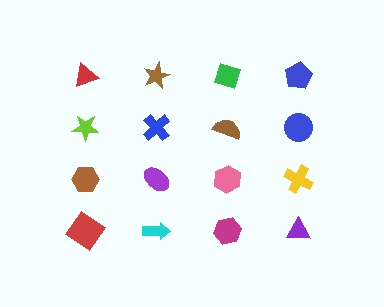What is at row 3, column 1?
A brown hexagon.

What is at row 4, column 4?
A purple triangle.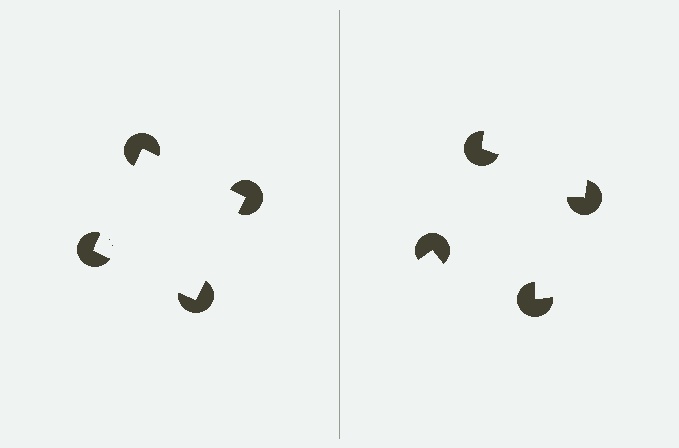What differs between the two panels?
The pac-man discs are positioned identically on both sides; only the wedge orientations differ. On the left they align to a square; on the right they are misaligned.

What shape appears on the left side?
An illusory square.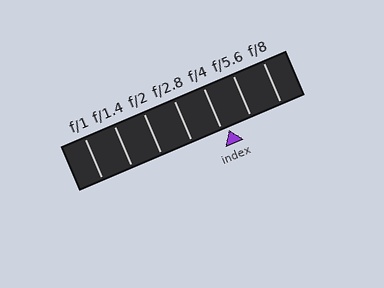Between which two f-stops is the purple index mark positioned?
The index mark is between f/4 and f/5.6.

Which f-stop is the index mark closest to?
The index mark is closest to f/4.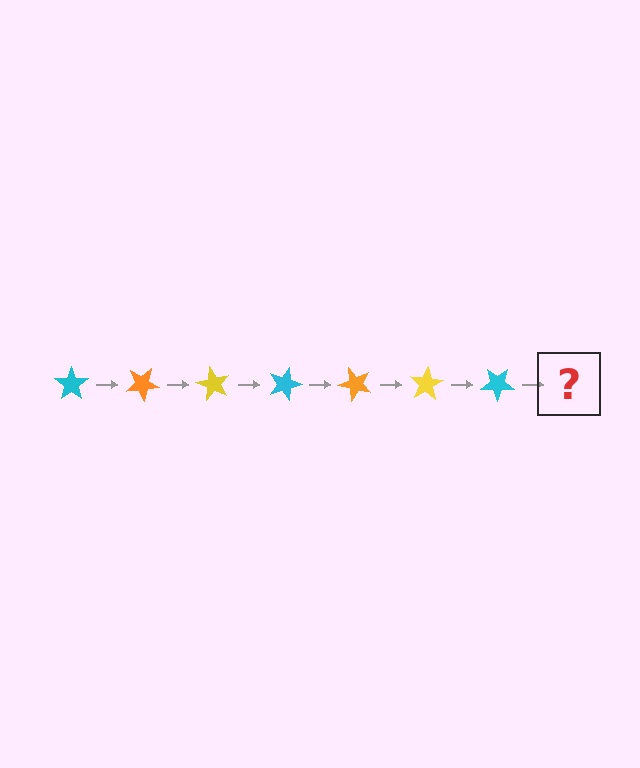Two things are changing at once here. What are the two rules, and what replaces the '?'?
The two rules are that it rotates 30 degrees each step and the color cycles through cyan, orange, and yellow. The '?' should be an orange star, rotated 210 degrees from the start.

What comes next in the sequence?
The next element should be an orange star, rotated 210 degrees from the start.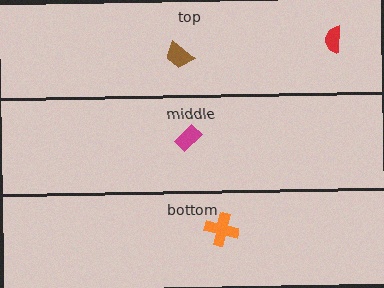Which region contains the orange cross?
The bottom region.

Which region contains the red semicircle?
The top region.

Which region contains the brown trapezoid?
The top region.